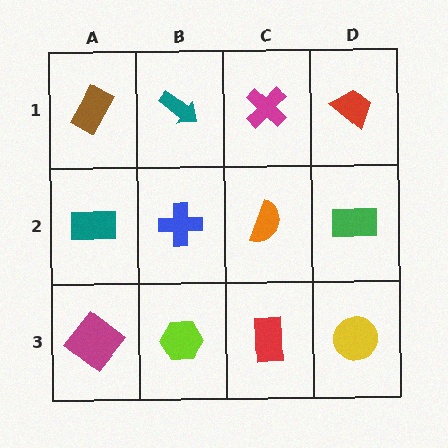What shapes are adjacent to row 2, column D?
A red trapezoid (row 1, column D), a yellow circle (row 3, column D), an orange semicircle (row 2, column C).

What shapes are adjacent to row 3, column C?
An orange semicircle (row 2, column C), a lime hexagon (row 3, column B), a yellow circle (row 3, column D).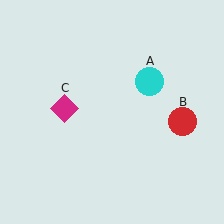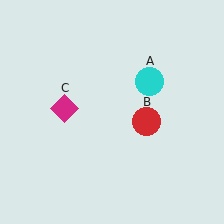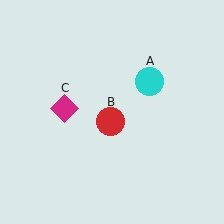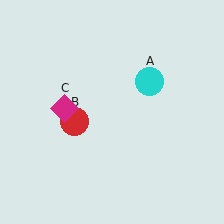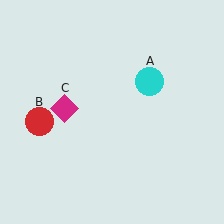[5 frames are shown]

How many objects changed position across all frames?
1 object changed position: red circle (object B).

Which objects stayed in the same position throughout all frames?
Cyan circle (object A) and magenta diamond (object C) remained stationary.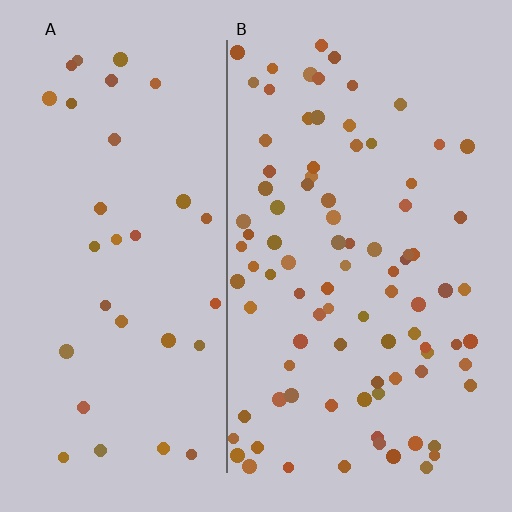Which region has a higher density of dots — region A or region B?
B (the right).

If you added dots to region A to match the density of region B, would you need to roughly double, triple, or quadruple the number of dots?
Approximately triple.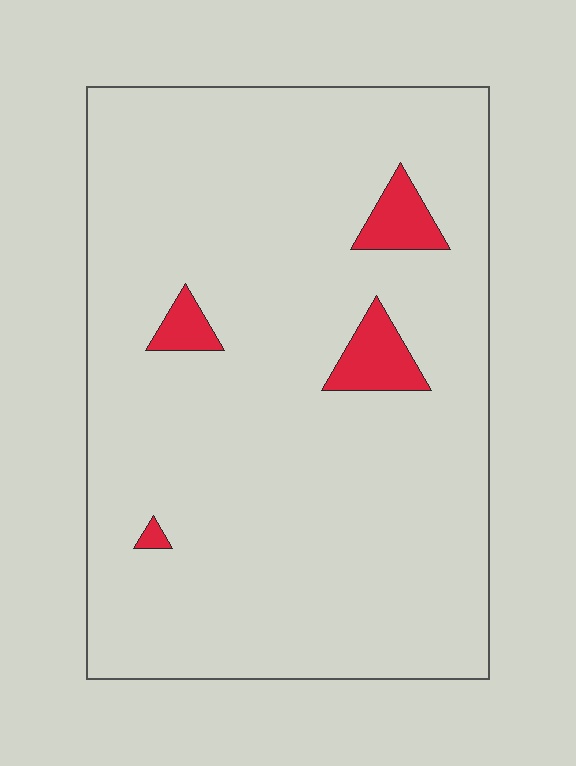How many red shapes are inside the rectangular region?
4.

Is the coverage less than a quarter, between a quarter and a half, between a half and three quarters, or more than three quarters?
Less than a quarter.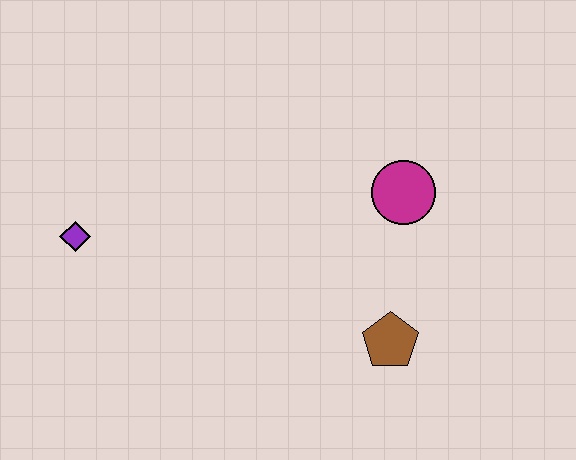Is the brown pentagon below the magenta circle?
Yes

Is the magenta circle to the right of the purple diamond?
Yes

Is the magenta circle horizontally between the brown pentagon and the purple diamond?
No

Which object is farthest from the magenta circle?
The purple diamond is farthest from the magenta circle.